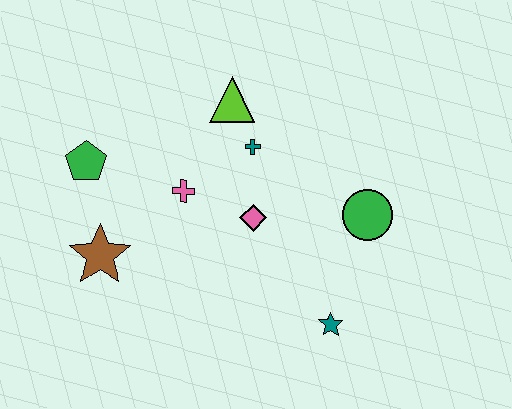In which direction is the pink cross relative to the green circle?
The pink cross is to the left of the green circle.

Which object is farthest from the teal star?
The green pentagon is farthest from the teal star.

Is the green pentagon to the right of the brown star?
No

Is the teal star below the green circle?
Yes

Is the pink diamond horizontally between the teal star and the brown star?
Yes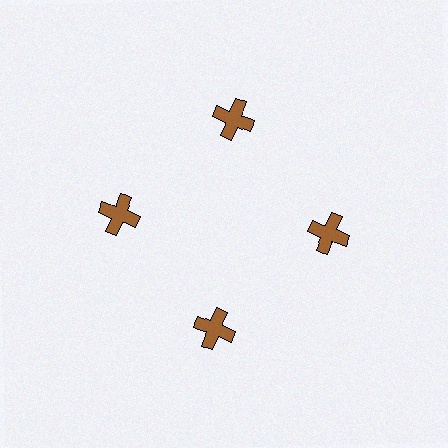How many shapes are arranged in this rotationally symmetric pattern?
There are 4 shapes, arranged in 4 groups of 1.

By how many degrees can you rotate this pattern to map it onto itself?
The pattern maps onto itself every 90 degrees of rotation.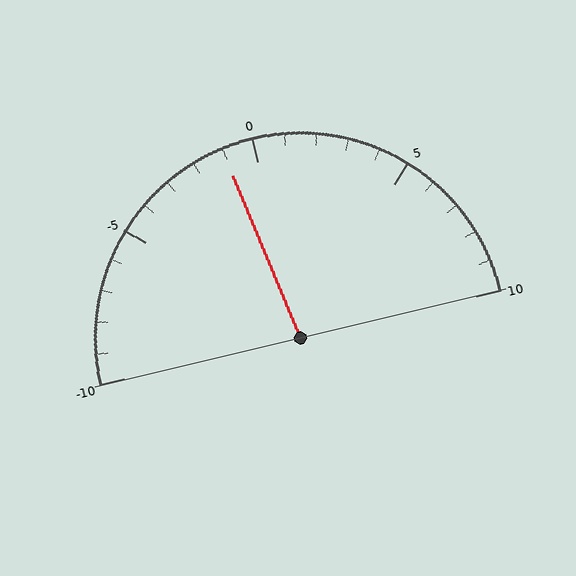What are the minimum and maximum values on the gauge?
The gauge ranges from -10 to 10.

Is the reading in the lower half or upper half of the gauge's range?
The reading is in the lower half of the range (-10 to 10).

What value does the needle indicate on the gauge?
The needle indicates approximately -1.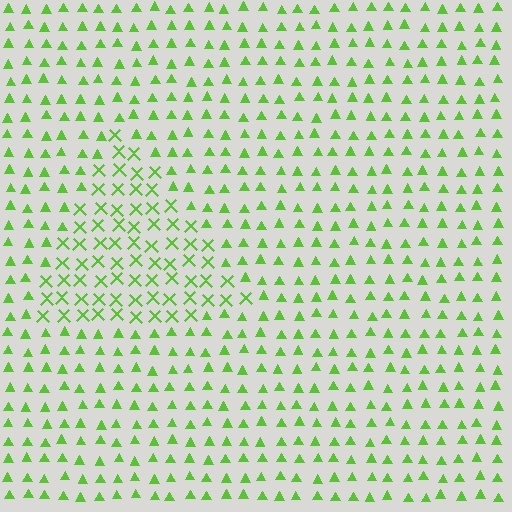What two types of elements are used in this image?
The image uses X marks inside the triangle region and triangles outside it.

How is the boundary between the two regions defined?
The boundary is defined by a change in element shape: X marks inside vs. triangles outside. All elements share the same color and spacing.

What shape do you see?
I see a triangle.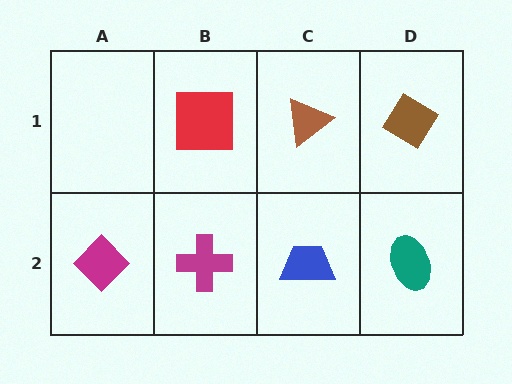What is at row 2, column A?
A magenta diamond.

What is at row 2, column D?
A teal ellipse.